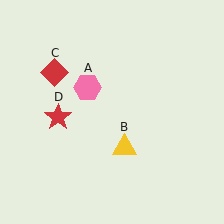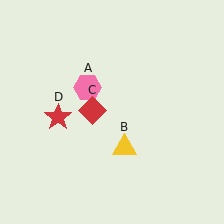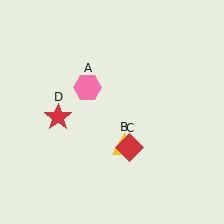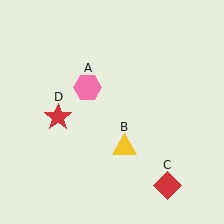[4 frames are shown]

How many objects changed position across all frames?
1 object changed position: red diamond (object C).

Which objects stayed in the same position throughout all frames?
Pink hexagon (object A) and yellow triangle (object B) and red star (object D) remained stationary.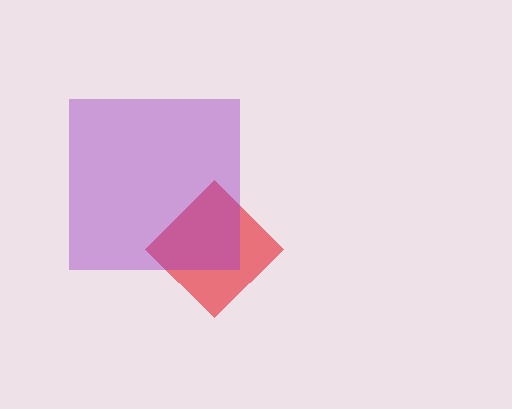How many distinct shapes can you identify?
There are 2 distinct shapes: a red diamond, a purple square.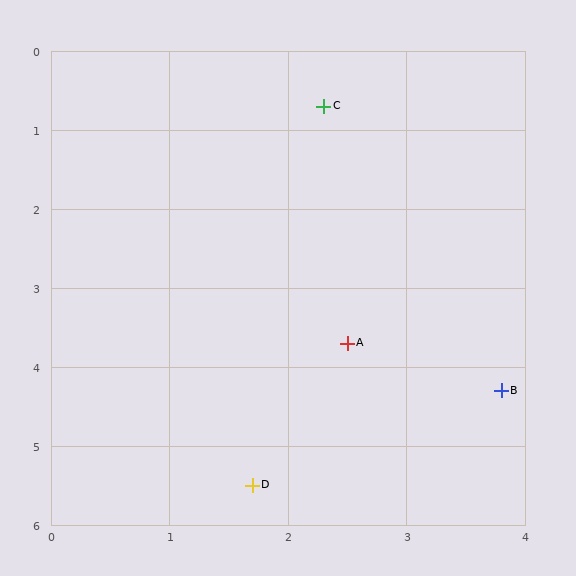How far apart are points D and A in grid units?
Points D and A are about 2.0 grid units apart.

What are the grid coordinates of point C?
Point C is at approximately (2.3, 0.7).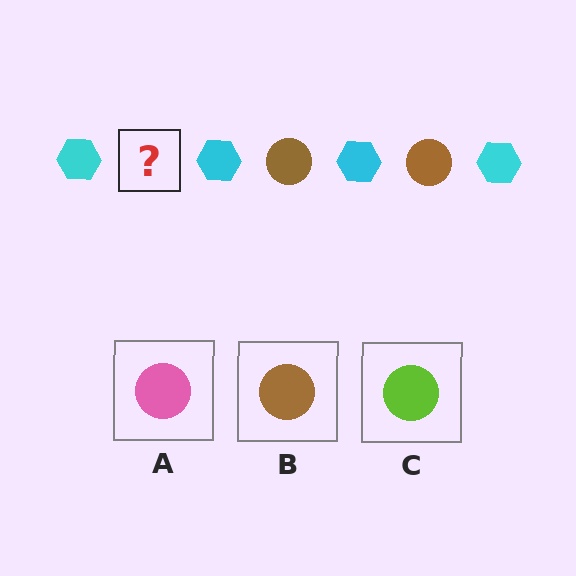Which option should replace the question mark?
Option B.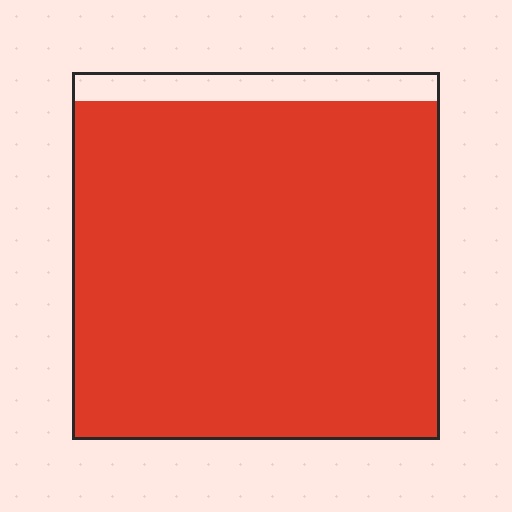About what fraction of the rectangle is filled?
About nine tenths (9/10).